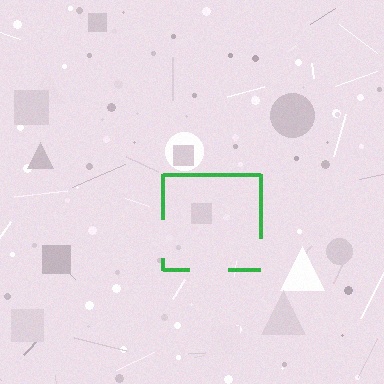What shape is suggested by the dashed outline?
The dashed outline suggests a square.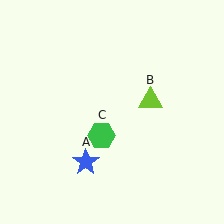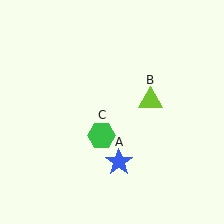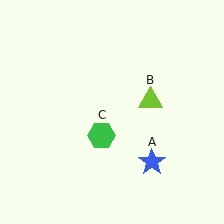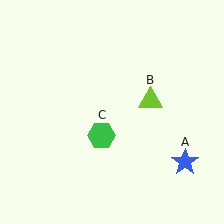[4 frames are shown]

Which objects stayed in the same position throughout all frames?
Lime triangle (object B) and green hexagon (object C) remained stationary.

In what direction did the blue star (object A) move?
The blue star (object A) moved right.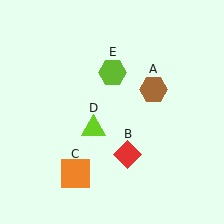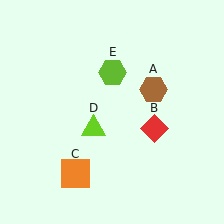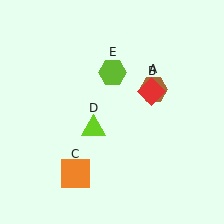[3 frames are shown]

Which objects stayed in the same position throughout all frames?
Brown hexagon (object A) and orange square (object C) and lime triangle (object D) and lime hexagon (object E) remained stationary.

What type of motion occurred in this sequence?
The red diamond (object B) rotated counterclockwise around the center of the scene.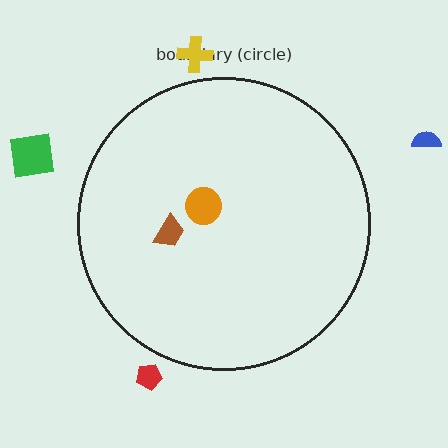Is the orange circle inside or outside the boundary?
Inside.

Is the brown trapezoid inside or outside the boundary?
Inside.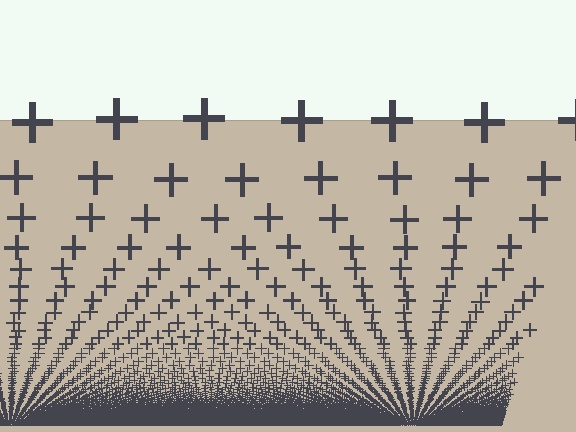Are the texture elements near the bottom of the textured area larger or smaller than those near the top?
Smaller. The gradient is inverted — elements near the bottom are smaller and denser.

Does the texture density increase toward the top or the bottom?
Density increases toward the bottom.